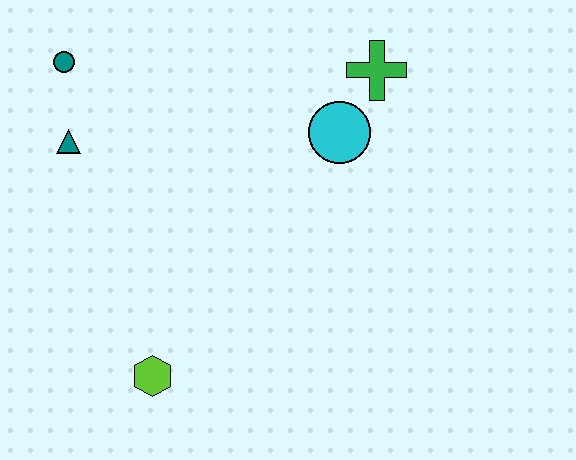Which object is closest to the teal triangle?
The teal circle is closest to the teal triangle.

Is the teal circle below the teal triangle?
No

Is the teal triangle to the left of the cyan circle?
Yes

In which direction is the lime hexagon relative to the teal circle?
The lime hexagon is below the teal circle.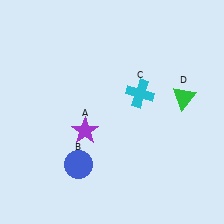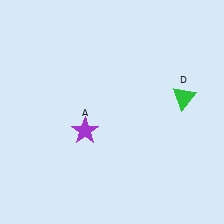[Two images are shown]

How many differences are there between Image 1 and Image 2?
There are 2 differences between the two images.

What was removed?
The cyan cross (C), the blue circle (B) were removed in Image 2.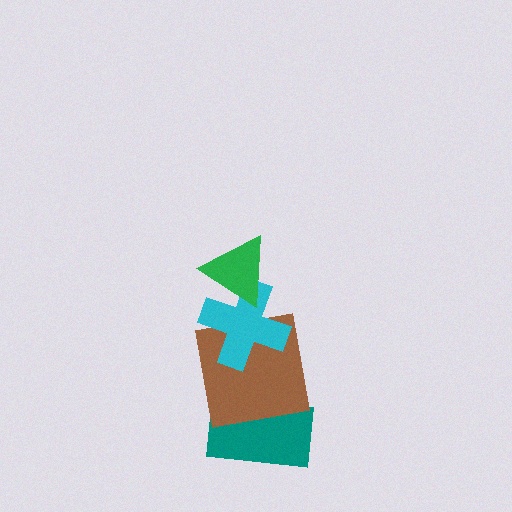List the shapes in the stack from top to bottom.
From top to bottom: the green triangle, the cyan cross, the brown square, the teal rectangle.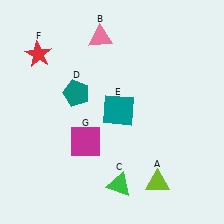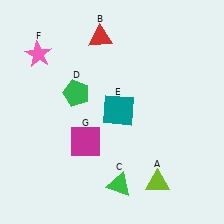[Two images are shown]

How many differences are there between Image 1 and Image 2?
There are 3 differences between the two images.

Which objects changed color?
B changed from pink to red. D changed from teal to green. F changed from red to pink.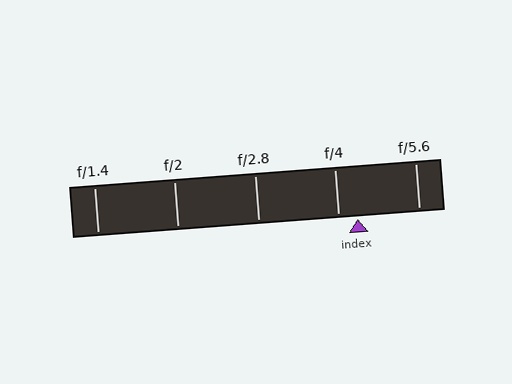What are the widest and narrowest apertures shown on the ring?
The widest aperture shown is f/1.4 and the narrowest is f/5.6.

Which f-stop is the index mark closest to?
The index mark is closest to f/4.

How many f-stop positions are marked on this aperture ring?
There are 5 f-stop positions marked.